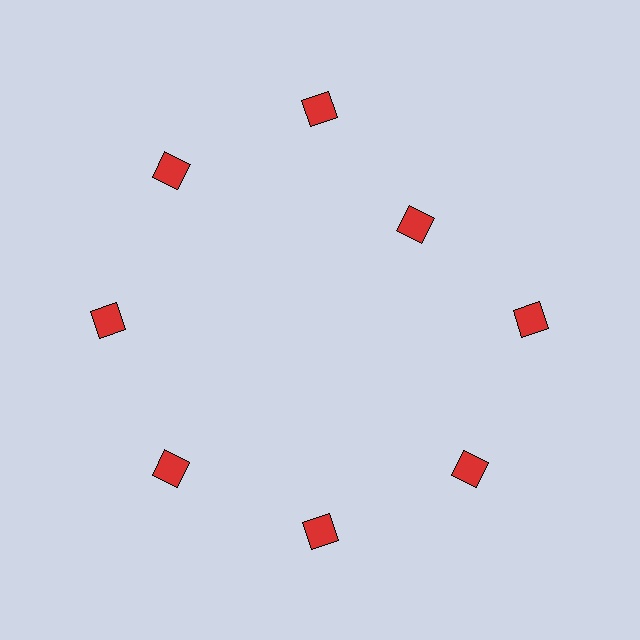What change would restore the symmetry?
The symmetry would be restored by moving it outward, back onto the ring so that all 8 diamonds sit at equal angles and equal distance from the center.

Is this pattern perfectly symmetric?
No. The 8 red diamonds are arranged in a ring, but one element near the 2 o'clock position is pulled inward toward the center, breaking the 8-fold rotational symmetry.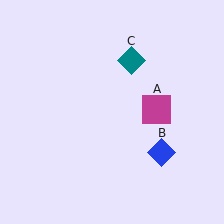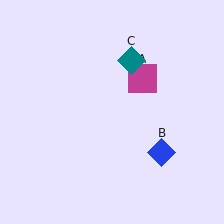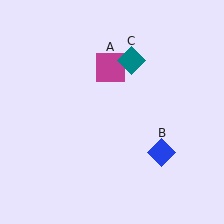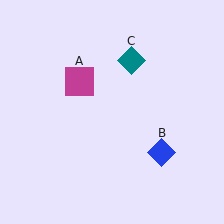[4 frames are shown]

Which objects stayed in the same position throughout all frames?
Blue diamond (object B) and teal diamond (object C) remained stationary.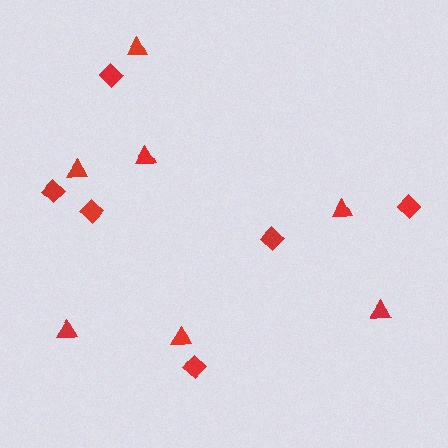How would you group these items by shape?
There are 2 groups: one group of diamonds (6) and one group of triangles (7).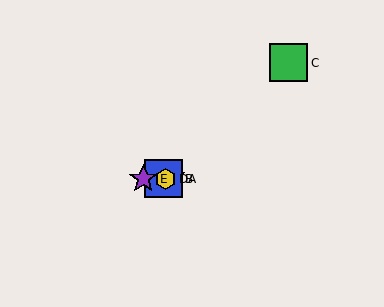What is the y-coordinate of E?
Object E is at y≈179.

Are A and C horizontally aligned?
No, A is at y≈179 and C is at y≈63.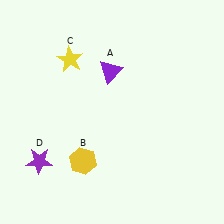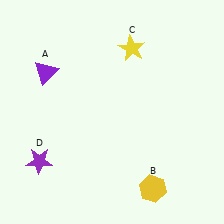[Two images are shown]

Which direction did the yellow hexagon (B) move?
The yellow hexagon (B) moved right.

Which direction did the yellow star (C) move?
The yellow star (C) moved right.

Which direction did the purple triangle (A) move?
The purple triangle (A) moved left.